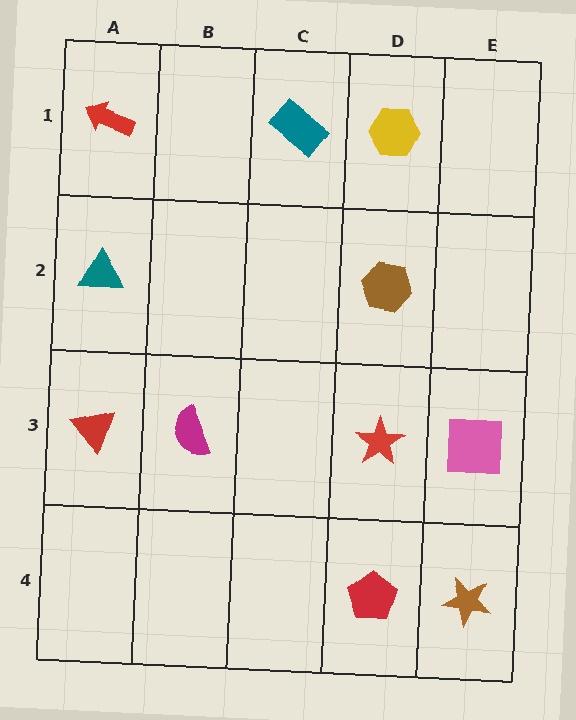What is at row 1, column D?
A yellow hexagon.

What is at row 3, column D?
A red star.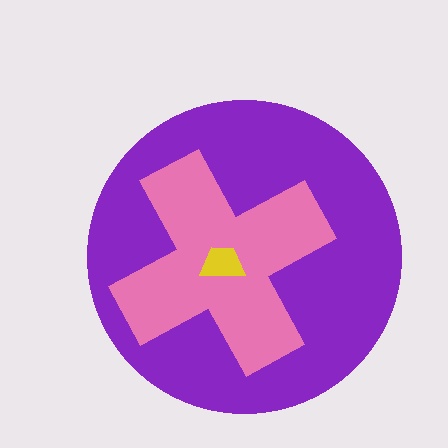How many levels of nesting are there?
3.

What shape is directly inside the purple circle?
The pink cross.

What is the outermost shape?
The purple circle.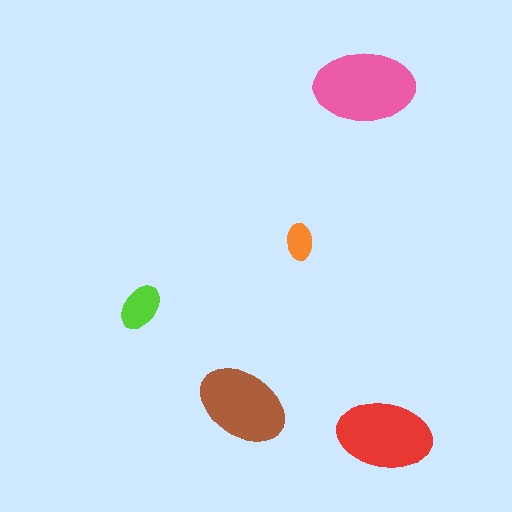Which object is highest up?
The pink ellipse is topmost.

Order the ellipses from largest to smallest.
the pink one, the red one, the brown one, the lime one, the orange one.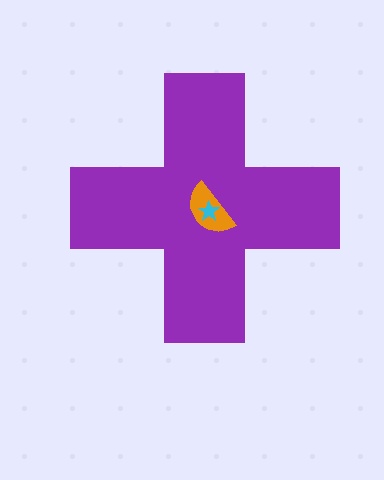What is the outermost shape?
The purple cross.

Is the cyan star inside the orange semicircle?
Yes.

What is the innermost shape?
The cyan star.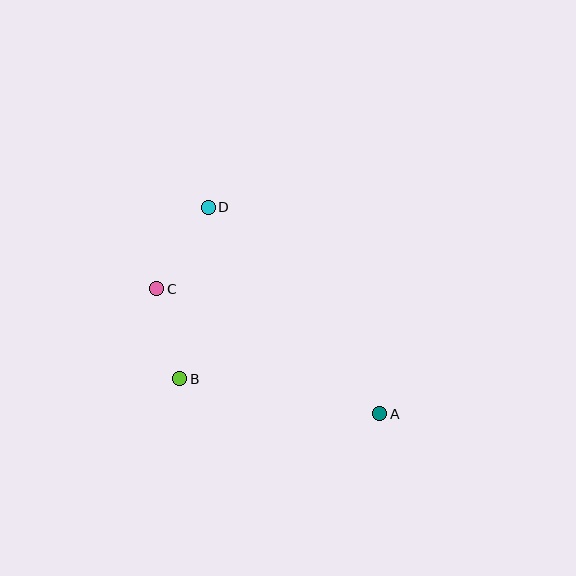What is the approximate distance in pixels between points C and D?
The distance between C and D is approximately 96 pixels.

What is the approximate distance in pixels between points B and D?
The distance between B and D is approximately 174 pixels.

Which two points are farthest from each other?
Points A and D are farthest from each other.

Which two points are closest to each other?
Points B and C are closest to each other.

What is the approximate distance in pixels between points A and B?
The distance between A and B is approximately 203 pixels.